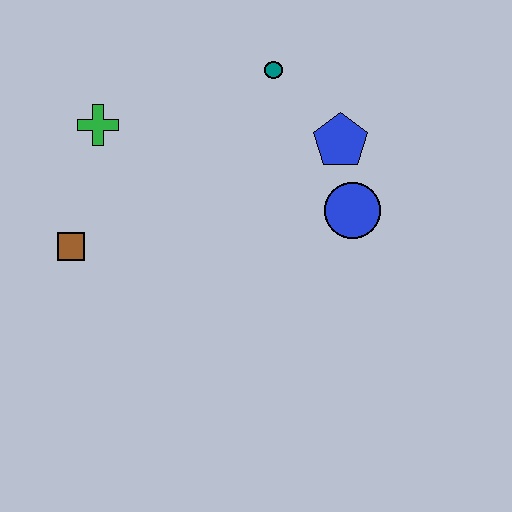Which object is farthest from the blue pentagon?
The brown square is farthest from the blue pentagon.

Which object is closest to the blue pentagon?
The blue circle is closest to the blue pentagon.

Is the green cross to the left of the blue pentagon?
Yes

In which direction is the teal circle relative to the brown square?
The teal circle is to the right of the brown square.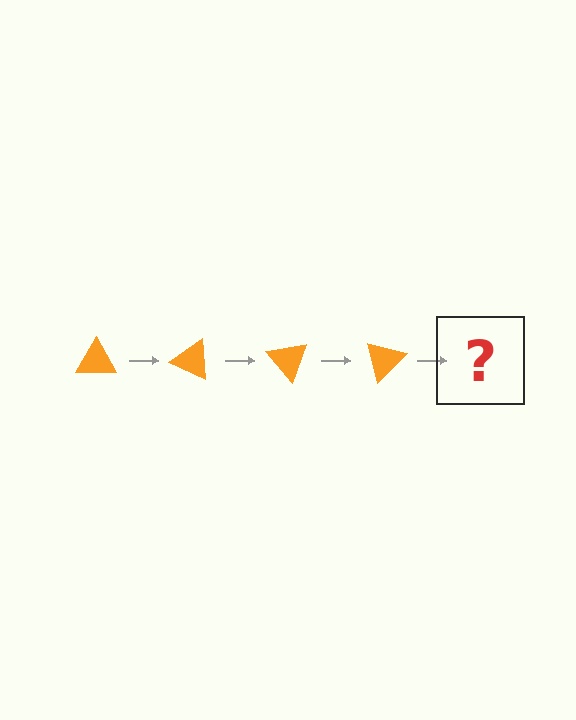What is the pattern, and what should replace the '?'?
The pattern is that the triangle rotates 25 degrees each step. The '?' should be an orange triangle rotated 100 degrees.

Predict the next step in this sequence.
The next step is an orange triangle rotated 100 degrees.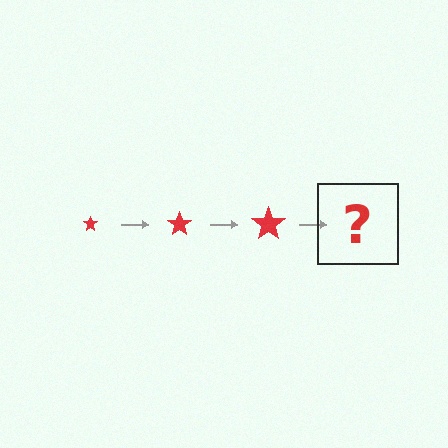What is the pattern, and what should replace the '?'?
The pattern is that the star gets progressively larger each step. The '?' should be a red star, larger than the previous one.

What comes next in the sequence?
The next element should be a red star, larger than the previous one.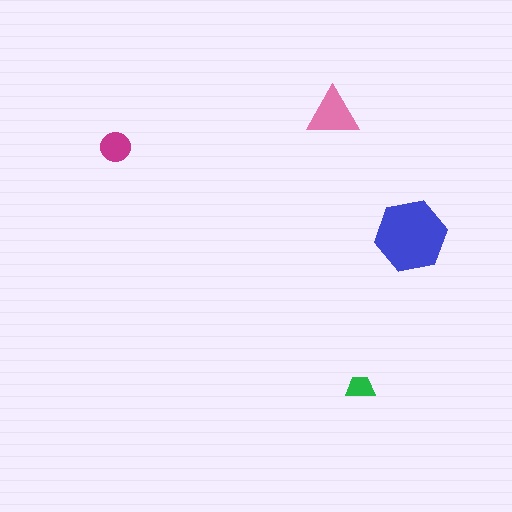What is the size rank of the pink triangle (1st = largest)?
2nd.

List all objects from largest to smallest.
The blue hexagon, the pink triangle, the magenta circle, the green trapezoid.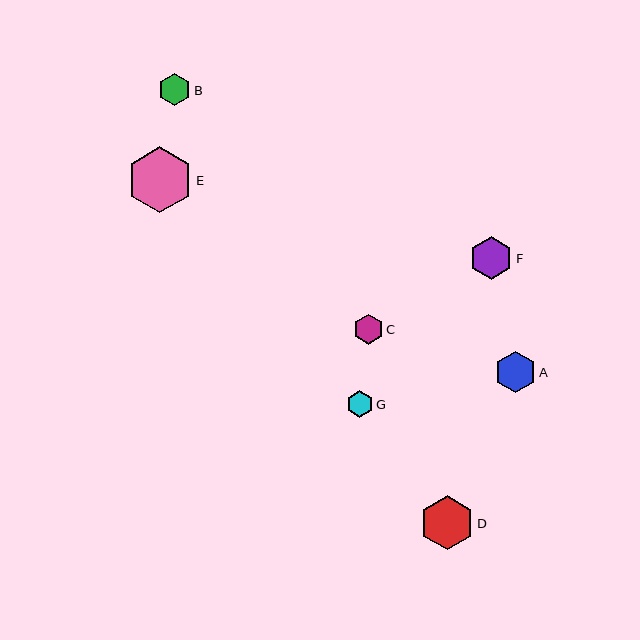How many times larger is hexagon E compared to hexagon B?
Hexagon E is approximately 2.0 times the size of hexagon B.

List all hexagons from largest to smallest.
From largest to smallest: E, D, F, A, B, C, G.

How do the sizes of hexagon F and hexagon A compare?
Hexagon F and hexagon A are approximately the same size.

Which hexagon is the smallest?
Hexagon G is the smallest with a size of approximately 26 pixels.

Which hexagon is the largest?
Hexagon E is the largest with a size of approximately 66 pixels.